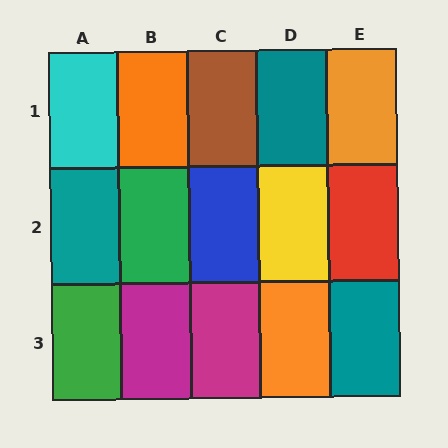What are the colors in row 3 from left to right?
Green, magenta, magenta, orange, teal.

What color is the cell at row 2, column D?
Yellow.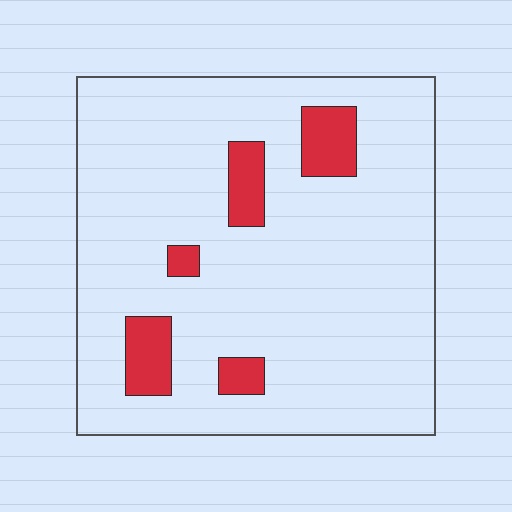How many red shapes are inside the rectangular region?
5.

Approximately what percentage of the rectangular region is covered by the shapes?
Approximately 10%.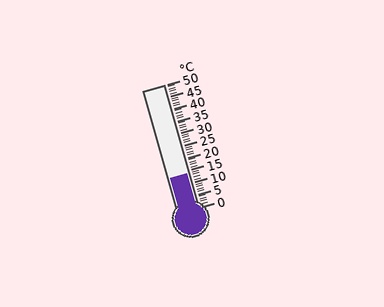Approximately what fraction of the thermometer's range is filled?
The thermometer is filled to approximately 30% of its range.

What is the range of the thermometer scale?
The thermometer scale ranges from 0°C to 50°C.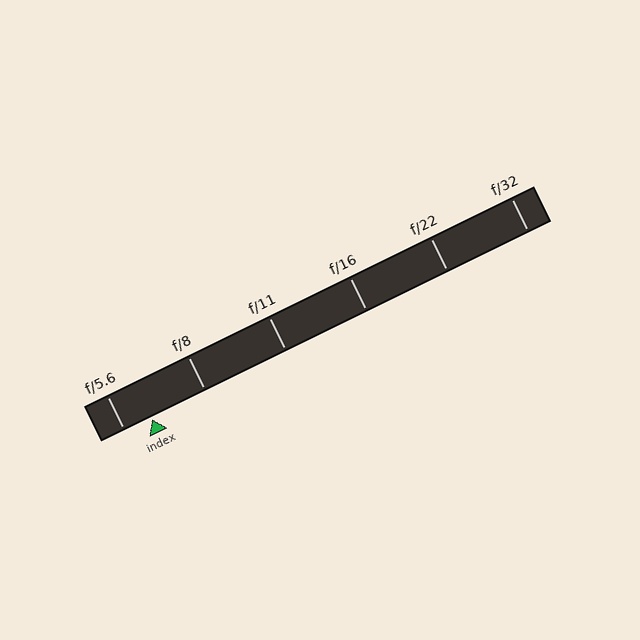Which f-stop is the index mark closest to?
The index mark is closest to f/5.6.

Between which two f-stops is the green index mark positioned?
The index mark is between f/5.6 and f/8.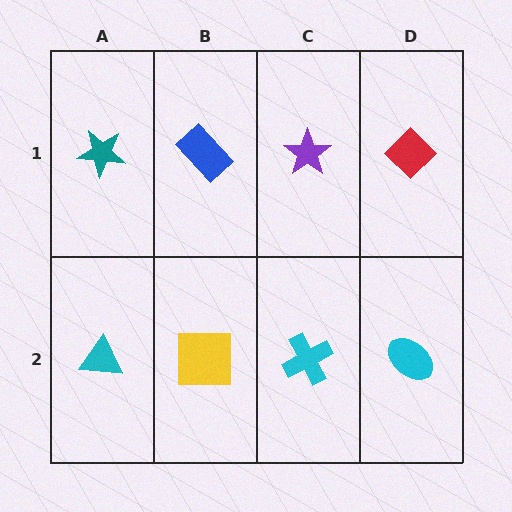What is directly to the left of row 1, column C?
A blue rectangle.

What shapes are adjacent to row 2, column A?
A teal star (row 1, column A), a yellow square (row 2, column B).